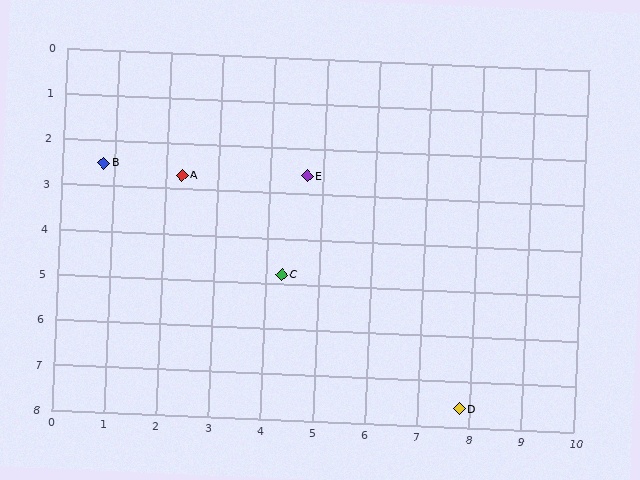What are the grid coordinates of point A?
Point A is at approximately (2.3, 2.7).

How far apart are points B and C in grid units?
Points B and C are about 4.2 grid units apart.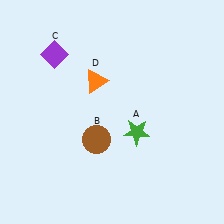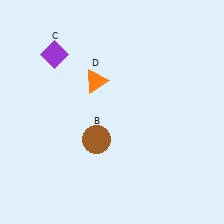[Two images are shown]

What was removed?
The green star (A) was removed in Image 2.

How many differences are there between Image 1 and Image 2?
There is 1 difference between the two images.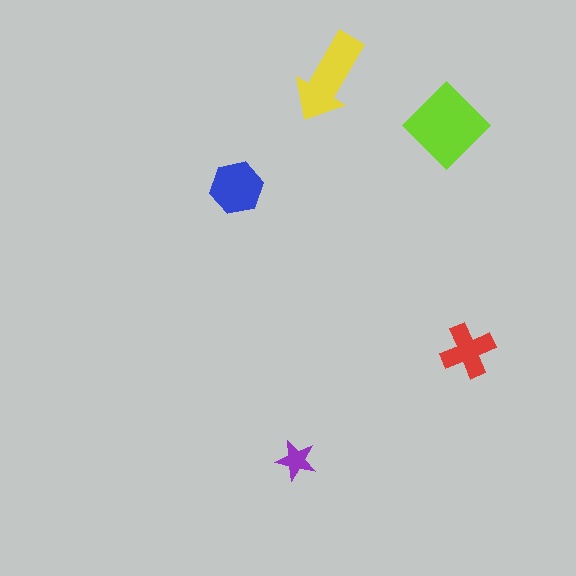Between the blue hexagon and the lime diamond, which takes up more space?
The lime diamond.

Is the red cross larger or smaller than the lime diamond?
Smaller.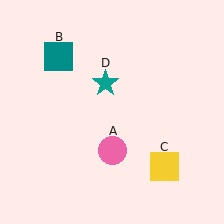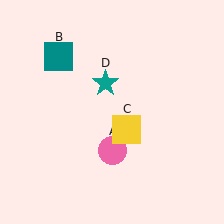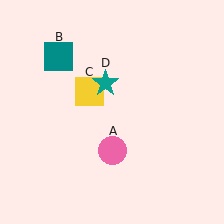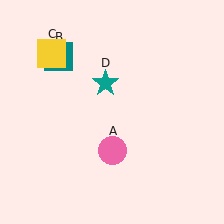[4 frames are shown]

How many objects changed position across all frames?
1 object changed position: yellow square (object C).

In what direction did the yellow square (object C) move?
The yellow square (object C) moved up and to the left.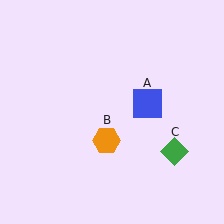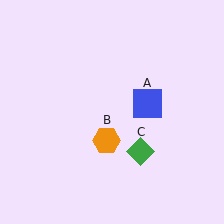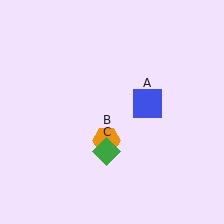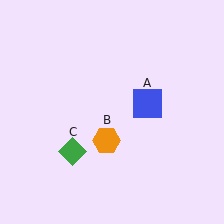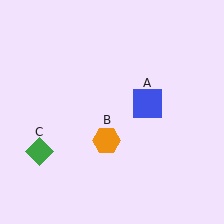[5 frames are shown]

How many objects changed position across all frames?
1 object changed position: green diamond (object C).